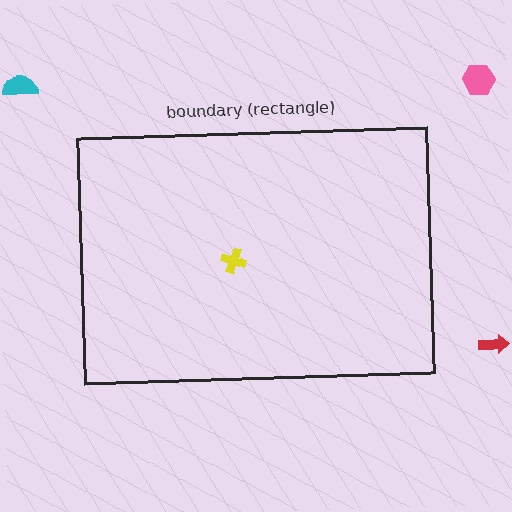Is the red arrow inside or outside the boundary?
Outside.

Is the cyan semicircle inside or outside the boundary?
Outside.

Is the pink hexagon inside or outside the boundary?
Outside.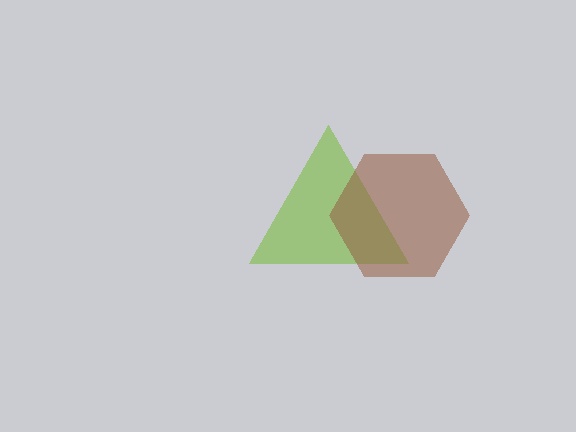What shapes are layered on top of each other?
The layered shapes are: a lime triangle, a brown hexagon.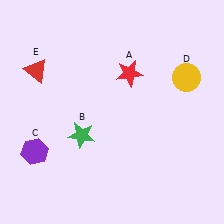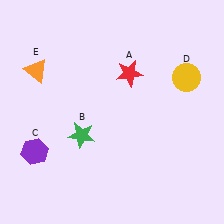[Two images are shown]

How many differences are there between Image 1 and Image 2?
There is 1 difference between the two images.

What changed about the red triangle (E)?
In Image 1, E is red. In Image 2, it changed to orange.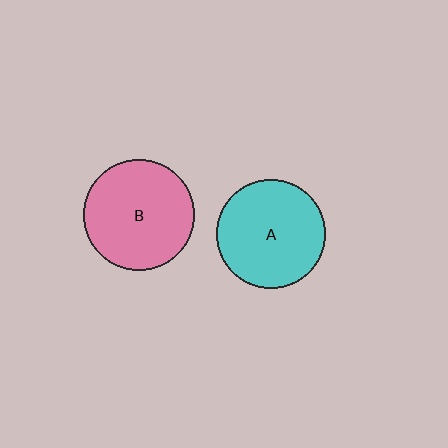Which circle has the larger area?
Circle B (pink).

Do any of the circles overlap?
No, none of the circles overlap.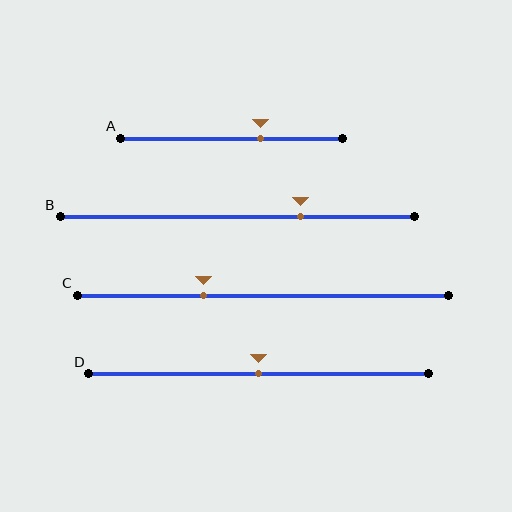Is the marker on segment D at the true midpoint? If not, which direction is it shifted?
Yes, the marker on segment D is at the true midpoint.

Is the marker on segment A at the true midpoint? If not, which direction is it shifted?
No, the marker on segment A is shifted to the right by about 13% of the segment length.